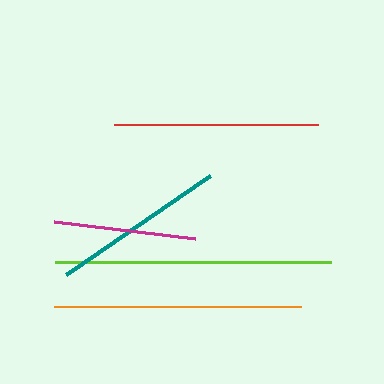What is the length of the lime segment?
The lime segment is approximately 276 pixels long.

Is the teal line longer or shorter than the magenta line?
The teal line is longer than the magenta line.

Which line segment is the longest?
The lime line is the longest at approximately 276 pixels.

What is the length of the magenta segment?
The magenta segment is approximately 142 pixels long.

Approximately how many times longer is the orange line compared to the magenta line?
The orange line is approximately 1.7 times the length of the magenta line.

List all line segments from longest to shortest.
From longest to shortest: lime, orange, red, teal, magenta.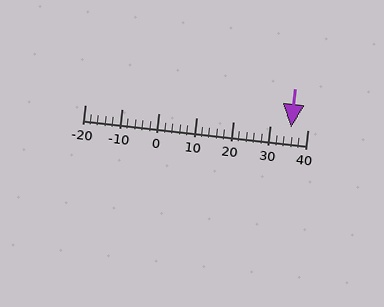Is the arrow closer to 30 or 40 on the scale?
The arrow is closer to 40.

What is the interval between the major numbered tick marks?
The major tick marks are spaced 10 units apart.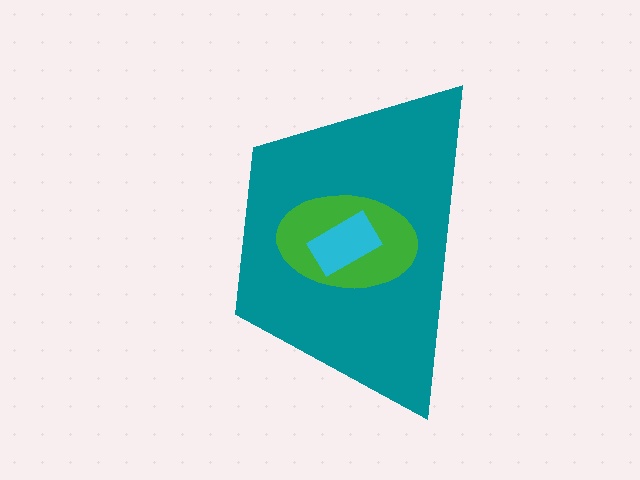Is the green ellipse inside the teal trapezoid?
Yes.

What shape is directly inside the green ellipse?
The cyan rectangle.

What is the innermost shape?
The cyan rectangle.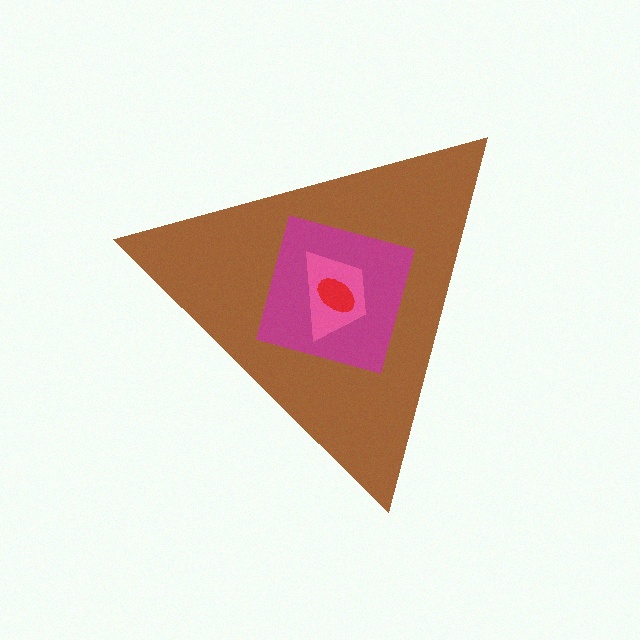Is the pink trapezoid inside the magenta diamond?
Yes.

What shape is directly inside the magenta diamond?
The pink trapezoid.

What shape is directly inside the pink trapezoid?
The red ellipse.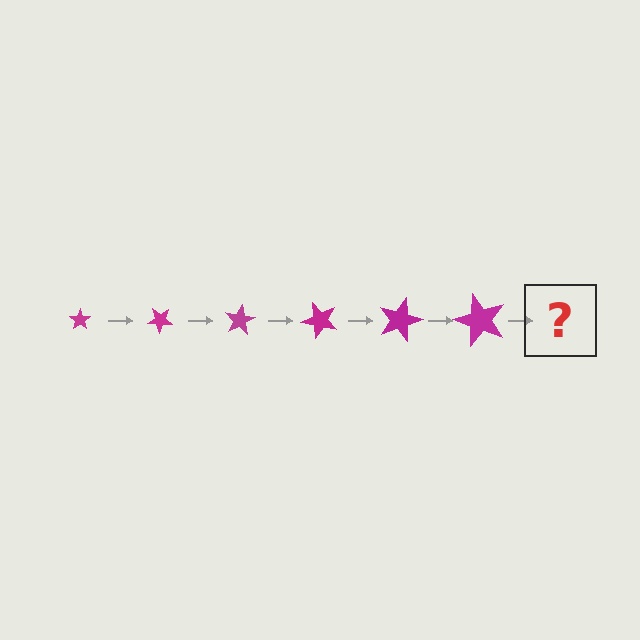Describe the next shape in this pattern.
It should be a star, larger than the previous one and rotated 240 degrees from the start.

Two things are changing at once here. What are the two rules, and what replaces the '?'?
The two rules are that the star grows larger each step and it rotates 40 degrees each step. The '?' should be a star, larger than the previous one and rotated 240 degrees from the start.